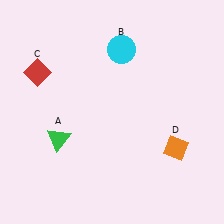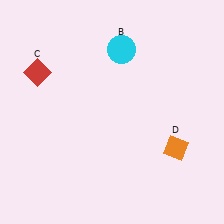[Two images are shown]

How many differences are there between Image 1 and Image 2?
There is 1 difference between the two images.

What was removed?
The green triangle (A) was removed in Image 2.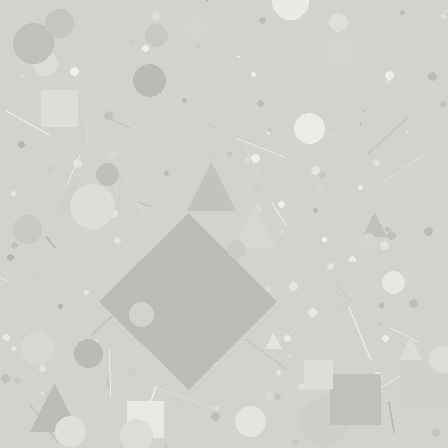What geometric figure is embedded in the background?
A diamond is embedded in the background.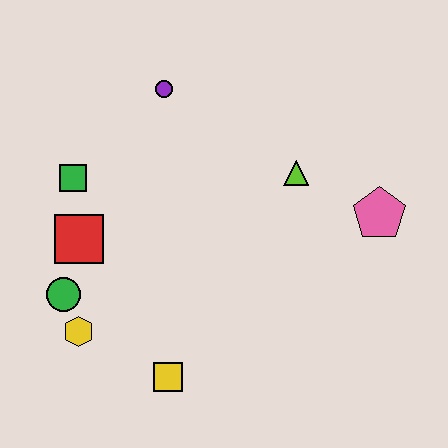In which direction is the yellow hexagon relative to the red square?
The yellow hexagon is below the red square.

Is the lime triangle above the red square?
Yes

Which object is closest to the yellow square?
The yellow hexagon is closest to the yellow square.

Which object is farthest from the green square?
The pink pentagon is farthest from the green square.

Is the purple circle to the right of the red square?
Yes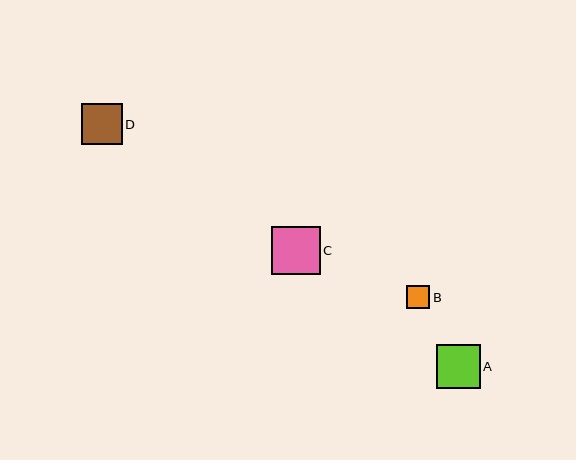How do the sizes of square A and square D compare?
Square A and square D are approximately the same size.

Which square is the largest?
Square C is the largest with a size of approximately 49 pixels.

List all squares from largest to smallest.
From largest to smallest: C, A, D, B.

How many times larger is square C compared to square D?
Square C is approximately 1.2 times the size of square D.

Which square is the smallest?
Square B is the smallest with a size of approximately 24 pixels.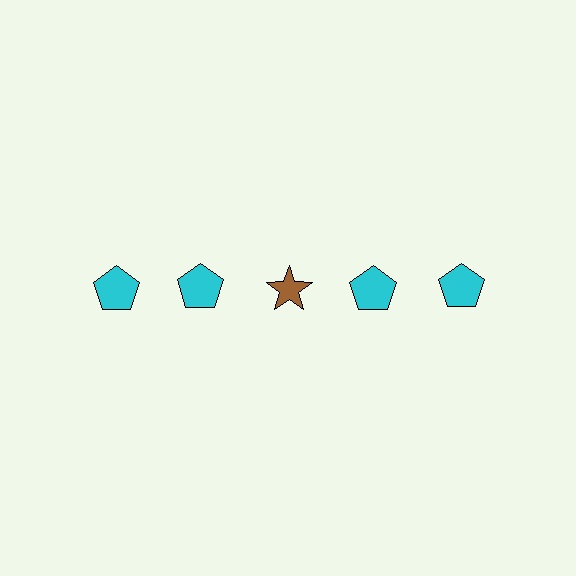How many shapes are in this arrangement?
There are 5 shapes arranged in a grid pattern.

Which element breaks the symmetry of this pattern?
The brown star in the top row, center column breaks the symmetry. All other shapes are cyan pentagons.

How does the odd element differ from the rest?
It differs in both color (brown instead of cyan) and shape (star instead of pentagon).